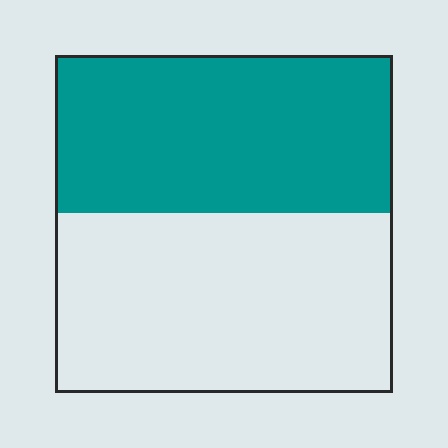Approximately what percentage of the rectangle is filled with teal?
Approximately 45%.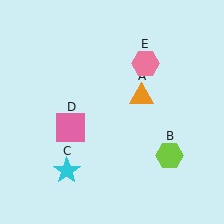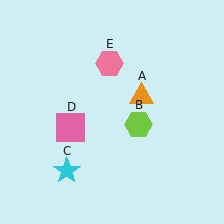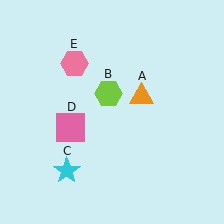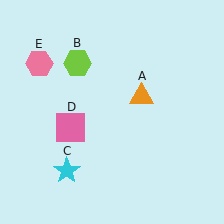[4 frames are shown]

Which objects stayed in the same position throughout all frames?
Orange triangle (object A) and cyan star (object C) and pink square (object D) remained stationary.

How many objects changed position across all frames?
2 objects changed position: lime hexagon (object B), pink hexagon (object E).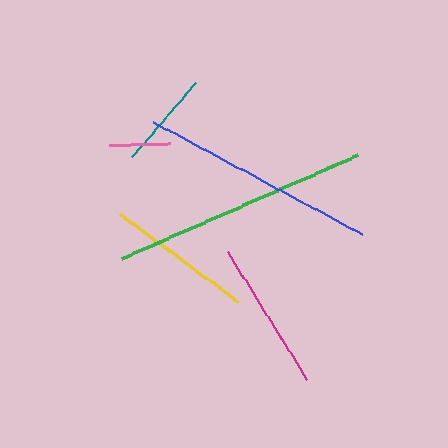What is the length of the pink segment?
The pink segment is approximately 62 pixels long.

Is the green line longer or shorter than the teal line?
The green line is longer than the teal line.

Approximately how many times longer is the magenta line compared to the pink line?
The magenta line is approximately 2.4 times the length of the pink line.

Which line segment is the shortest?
The pink line is the shortest at approximately 62 pixels.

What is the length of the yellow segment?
The yellow segment is approximately 147 pixels long.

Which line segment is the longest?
The green line is the longest at approximately 258 pixels.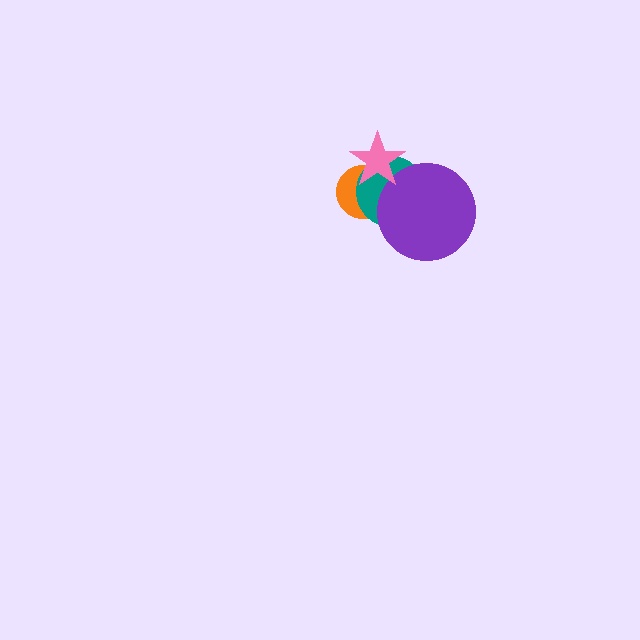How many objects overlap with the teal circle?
3 objects overlap with the teal circle.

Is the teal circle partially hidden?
Yes, it is partially covered by another shape.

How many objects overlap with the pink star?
2 objects overlap with the pink star.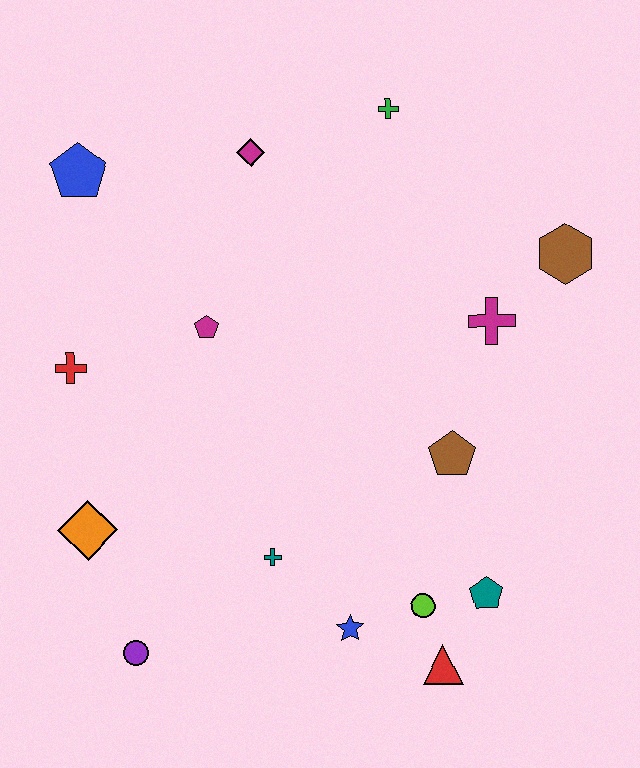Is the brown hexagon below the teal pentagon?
No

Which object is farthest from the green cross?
The purple circle is farthest from the green cross.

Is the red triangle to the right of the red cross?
Yes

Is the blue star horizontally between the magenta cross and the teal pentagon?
No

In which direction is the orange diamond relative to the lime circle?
The orange diamond is to the left of the lime circle.